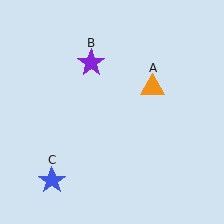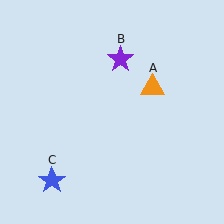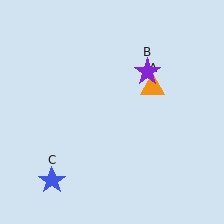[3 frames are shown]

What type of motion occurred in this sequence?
The purple star (object B) rotated clockwise around the center of the scene.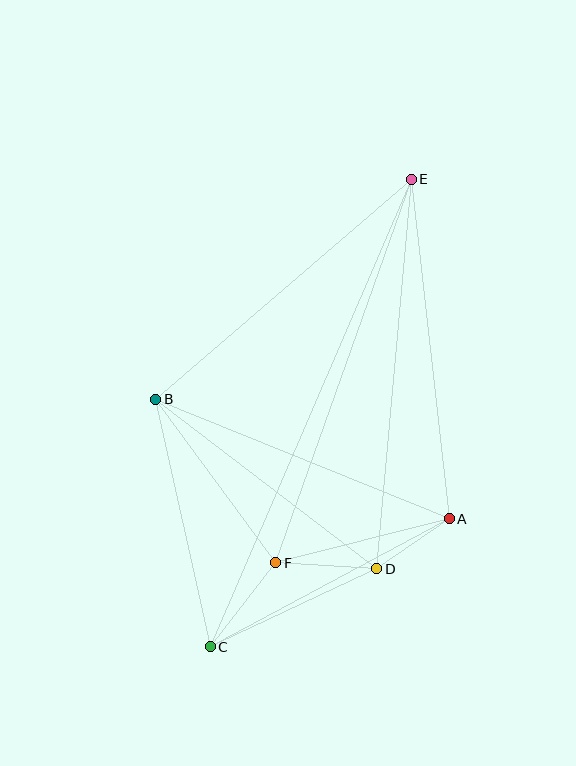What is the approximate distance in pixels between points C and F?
The distance between C and F is approximately 106 pixels.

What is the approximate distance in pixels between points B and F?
The distance between B and F is approximately 203 pixels.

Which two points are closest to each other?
Points A and D are closest to each other.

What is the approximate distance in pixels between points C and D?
The distance between C and D is approximately 184 pixels.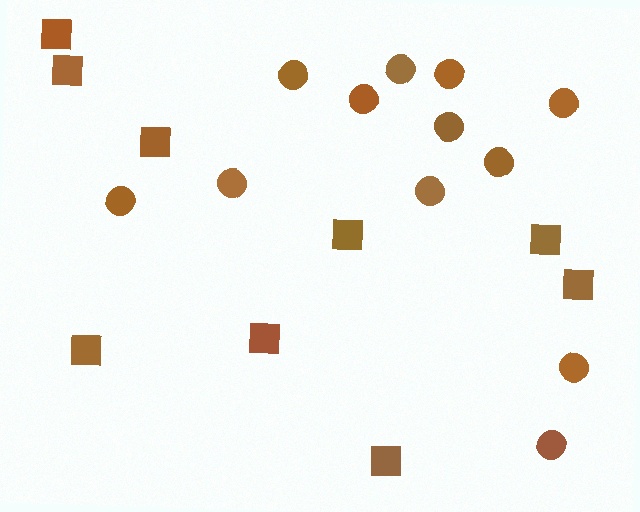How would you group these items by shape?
There are 2 groups: one group of circles (12) and one group of squares (9).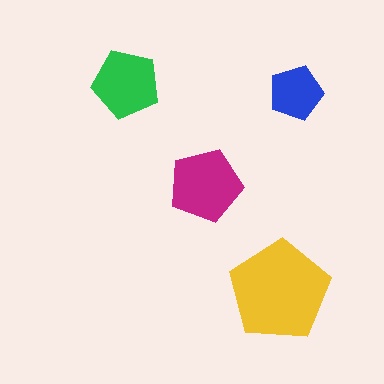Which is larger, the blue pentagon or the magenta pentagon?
The magenta one.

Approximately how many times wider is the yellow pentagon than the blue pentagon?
About 2 times wider.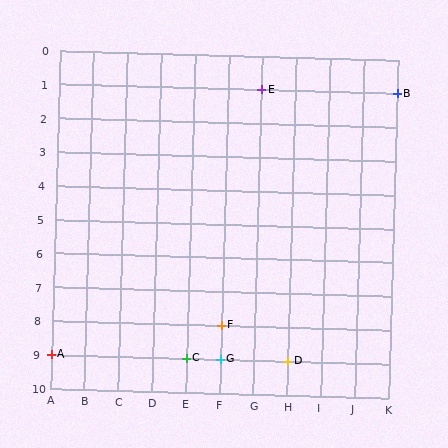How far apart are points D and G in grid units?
Points D and G are 2 columns apart.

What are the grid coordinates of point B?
Point B is at grid coordinates (K, 1).